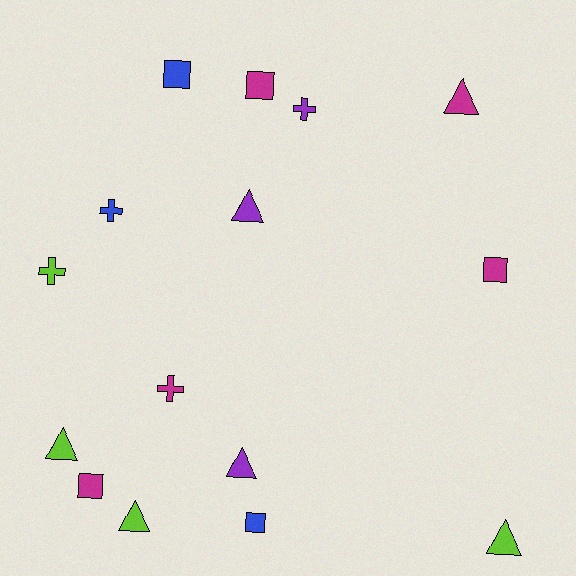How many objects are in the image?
There are 15 objects.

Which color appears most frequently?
Magenta, with 5 objects.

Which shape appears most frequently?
Triangle, with 6 objects.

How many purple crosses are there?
There is 1 purple cross.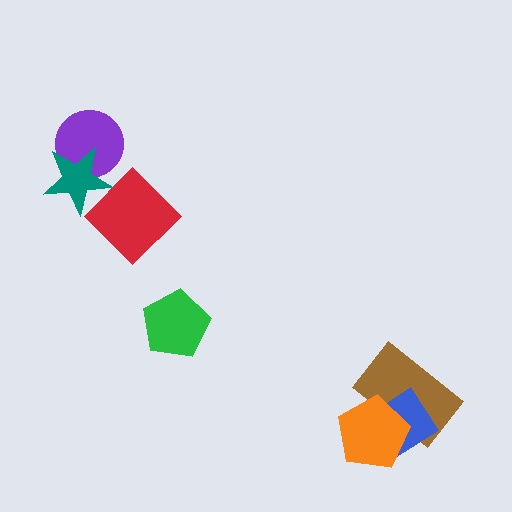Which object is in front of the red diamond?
The teal star is in front of the red diamond.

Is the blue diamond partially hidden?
Yes, it is partially covered by another shape.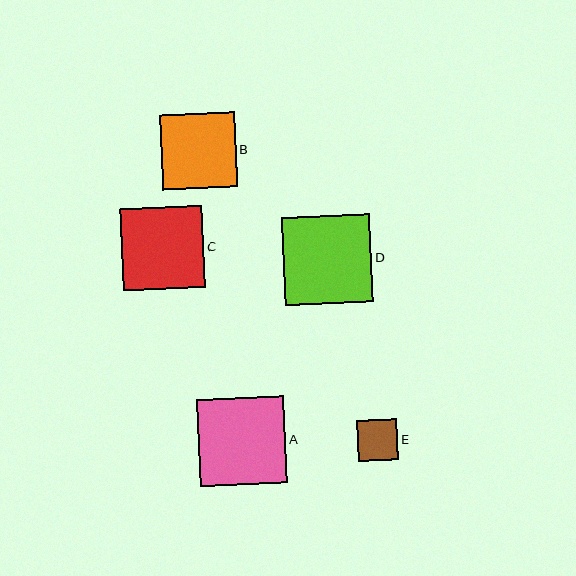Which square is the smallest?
Square E is the smallest with a size of approximately 40 pixels.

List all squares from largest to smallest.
From largest to smallest: D, A, C, B, E.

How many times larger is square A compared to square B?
Square A is approximately 1.2 times the size of square B.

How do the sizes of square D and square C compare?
Square D and square C are approximately the same size.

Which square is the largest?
Square D is the largest with a size of approximately 88 pixels.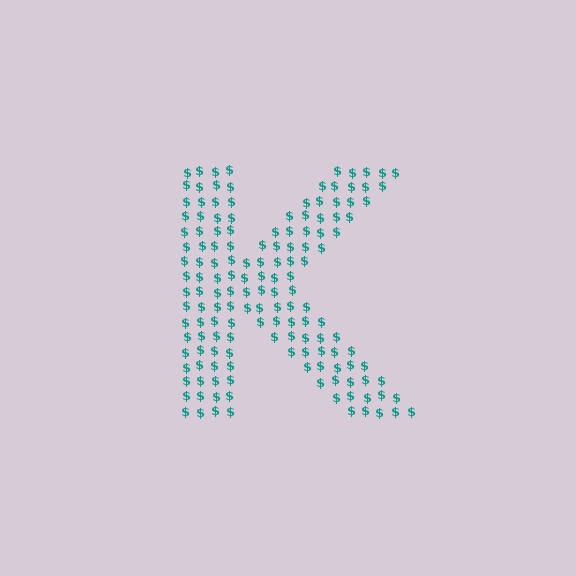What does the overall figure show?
The overall figure shows the letter K.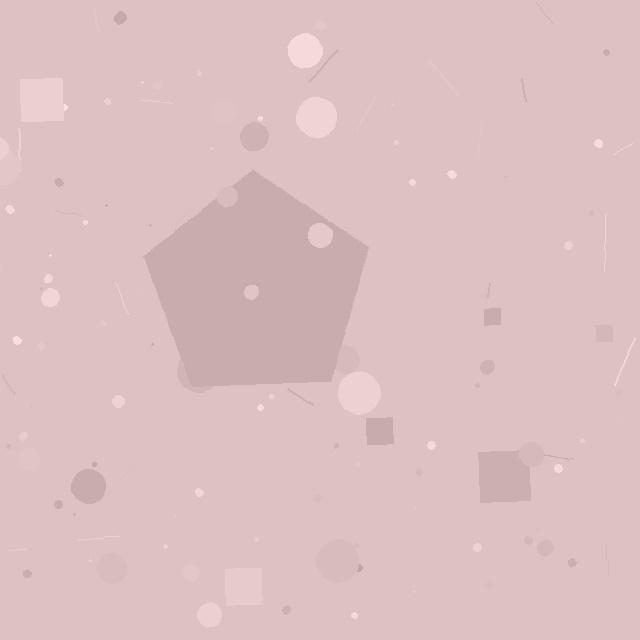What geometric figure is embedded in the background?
A pentagon is embedded in the background.